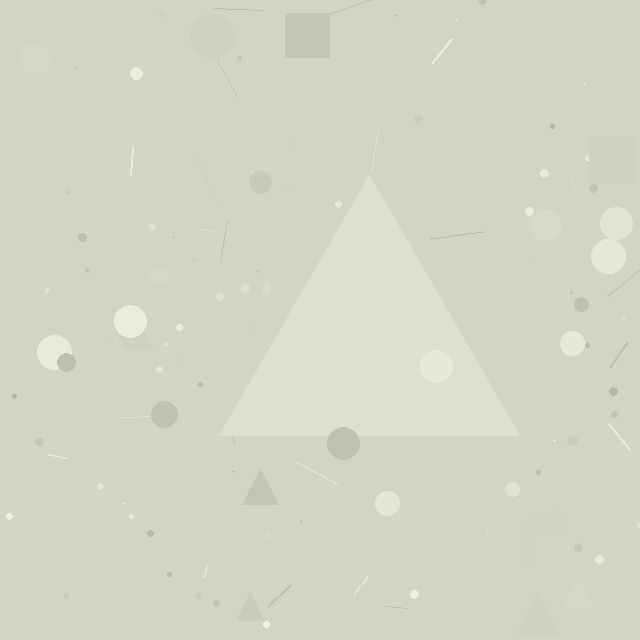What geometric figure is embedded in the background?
A triangle is embedded in the background.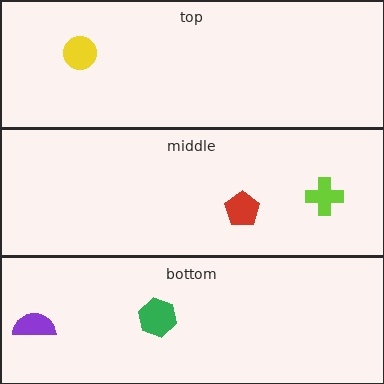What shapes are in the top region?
The yellow circle.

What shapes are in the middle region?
The lime cross, the red pentagon.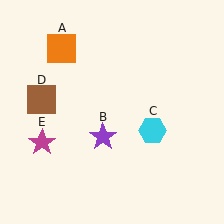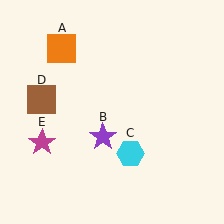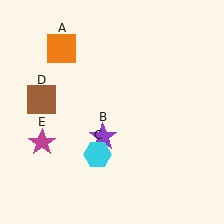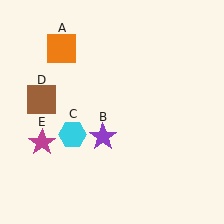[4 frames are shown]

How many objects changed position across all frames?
1 object changed position: cyan hexagon (object C).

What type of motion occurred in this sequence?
The cyan hexagon (object C) rotated clockwise around the center of the scene.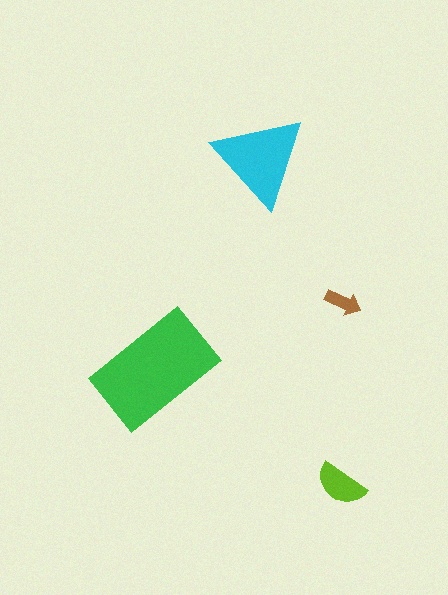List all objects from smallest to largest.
The brown arrow, the lime semicircle, the cyan triangle, the green rectangle.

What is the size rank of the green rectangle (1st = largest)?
1st.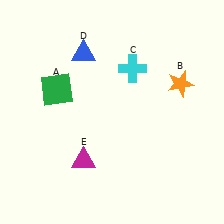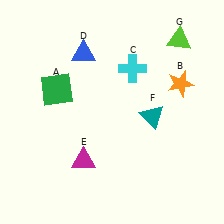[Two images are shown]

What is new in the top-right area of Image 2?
A lime triangle (G) was added in the top-right area of Image 2.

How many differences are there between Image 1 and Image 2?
There are 2 differences between the two images.